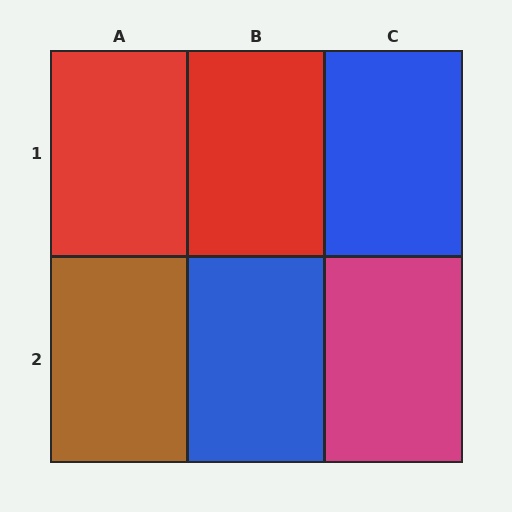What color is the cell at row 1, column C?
Blue.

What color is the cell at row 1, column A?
Red.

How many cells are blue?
2 cells are blue.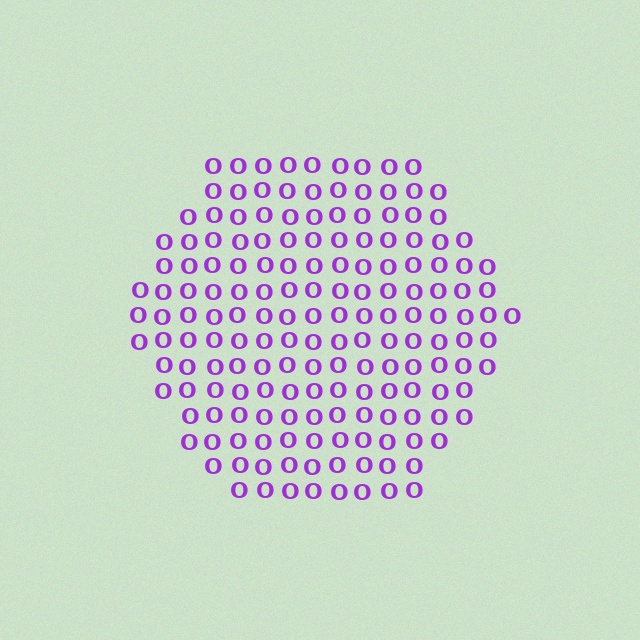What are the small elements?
The small elements are letter O's.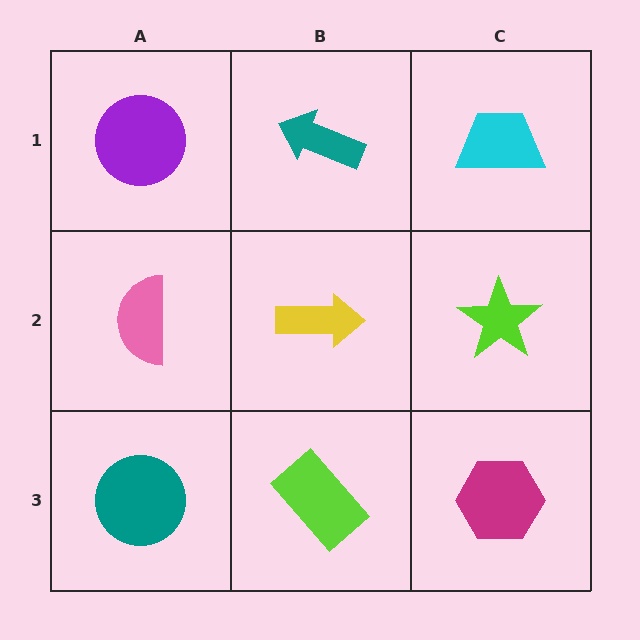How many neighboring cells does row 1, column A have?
2.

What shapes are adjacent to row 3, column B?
A yellow arrow (row 2, column B), a teal circle (row 3, column A), a magenta hexagon (row 3, column C).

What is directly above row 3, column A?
A pink semicircle.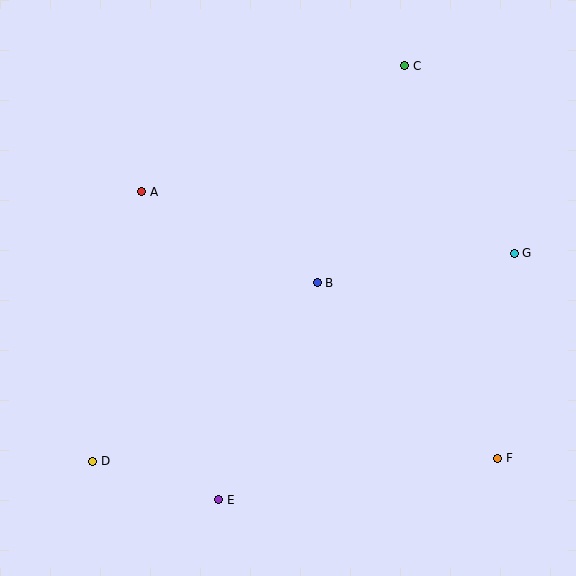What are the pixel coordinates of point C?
Point C is at (405, 66).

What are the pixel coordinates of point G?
Point G is at (514, 253).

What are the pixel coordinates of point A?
Point A is at (142, 192).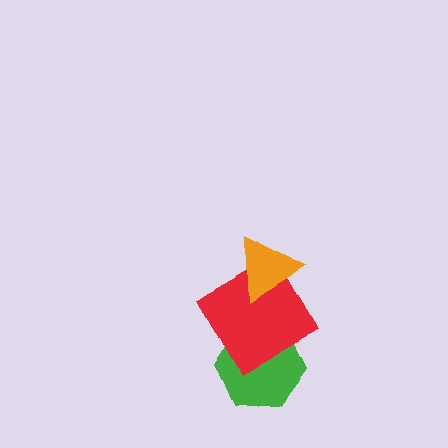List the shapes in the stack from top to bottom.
From top to bottom: the orange triangle, the red square, the green hexagon.